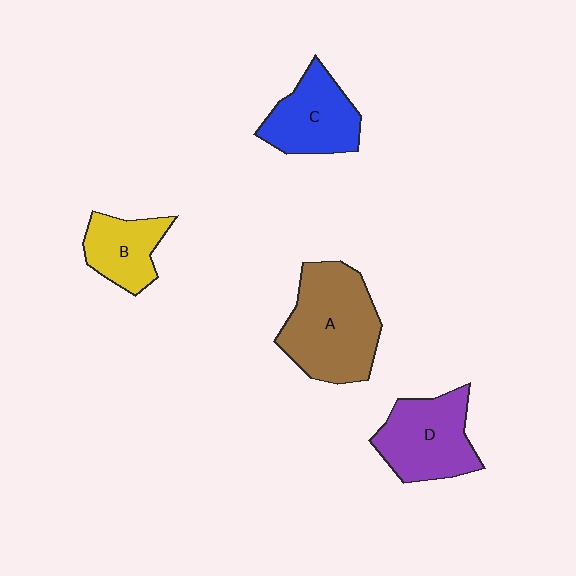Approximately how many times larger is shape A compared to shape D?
Approximately 1.3 times.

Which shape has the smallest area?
Shape B (yellow).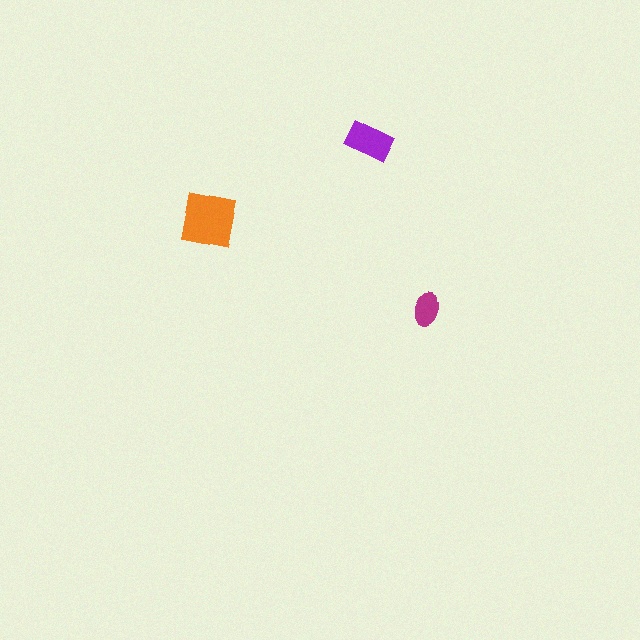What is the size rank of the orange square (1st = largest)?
1st.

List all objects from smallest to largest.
The magenta ellipse, the purple rectangle, the orange square.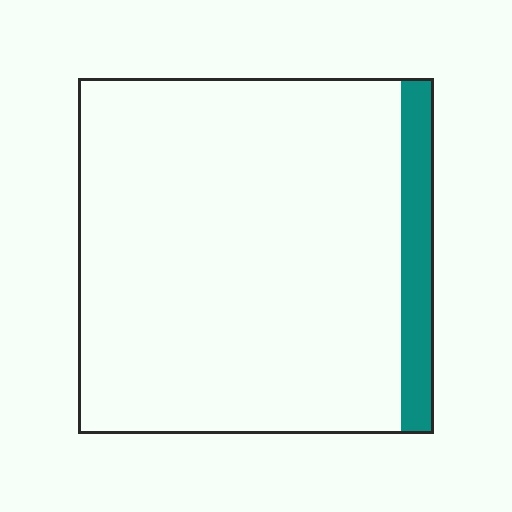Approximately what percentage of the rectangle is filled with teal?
Approximately 10%.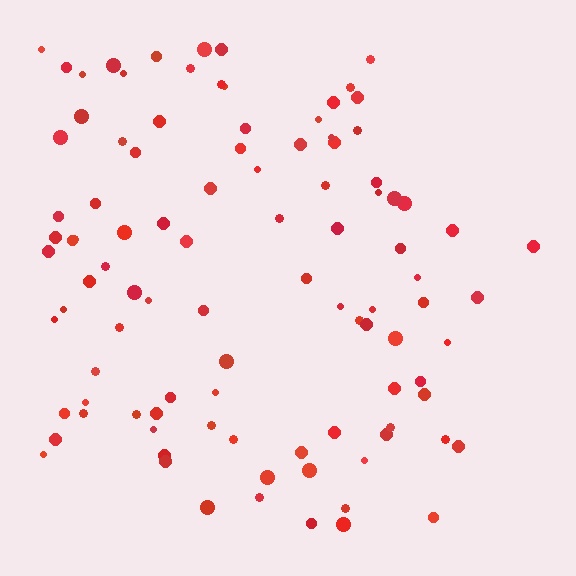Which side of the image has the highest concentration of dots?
The left.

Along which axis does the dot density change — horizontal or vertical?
Horizontal.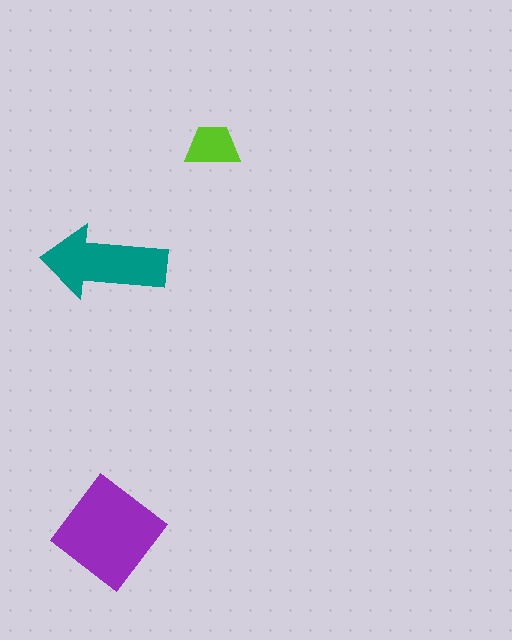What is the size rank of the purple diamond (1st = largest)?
1st.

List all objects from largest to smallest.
The purple diamond, the teal arrow, the lime trapezoid.